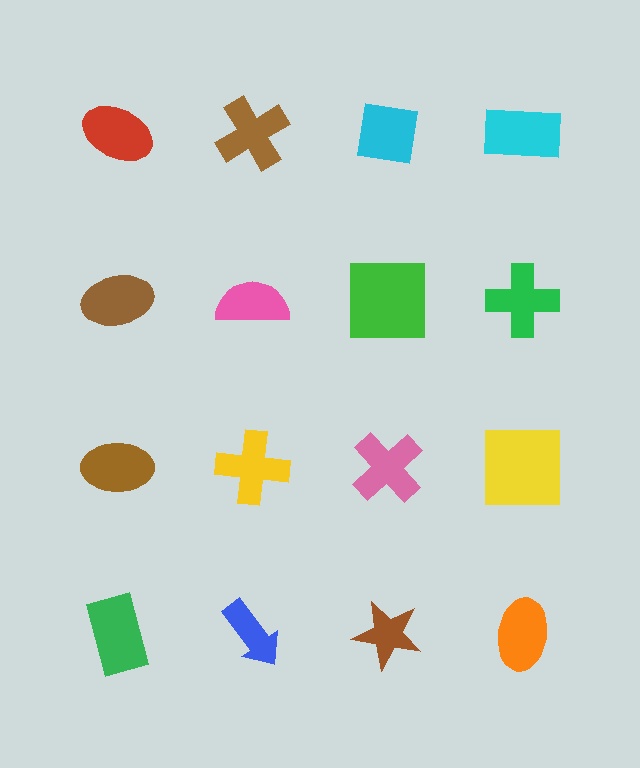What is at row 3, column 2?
A yellow cross.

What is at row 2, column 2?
A pink semicircle.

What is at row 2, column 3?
A green square.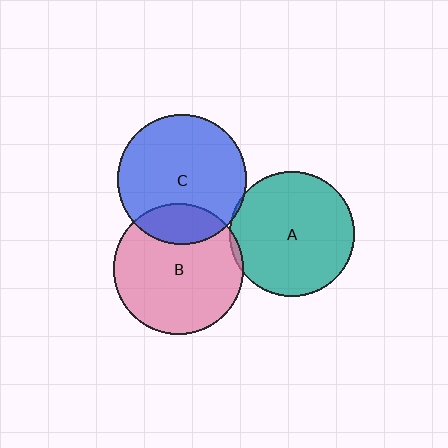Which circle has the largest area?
Circle B (pink).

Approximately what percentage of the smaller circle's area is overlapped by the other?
Approximately 5%.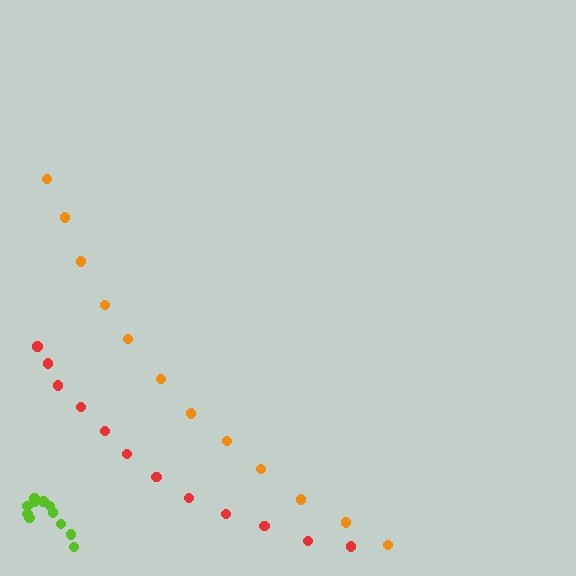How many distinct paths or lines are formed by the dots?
There are 3 distinct paths.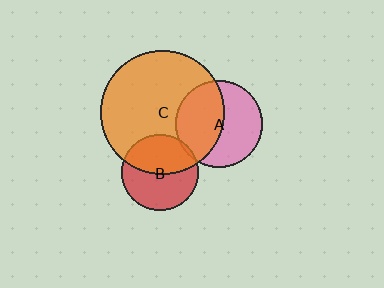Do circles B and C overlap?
Yes.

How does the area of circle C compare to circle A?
Approximately 2.0 times.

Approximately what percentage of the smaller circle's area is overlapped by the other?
Approximately 45%.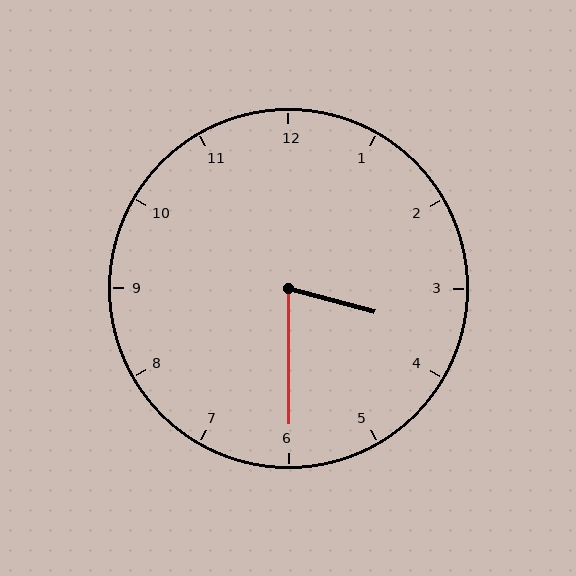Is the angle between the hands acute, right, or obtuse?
It is acute.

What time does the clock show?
3:30.